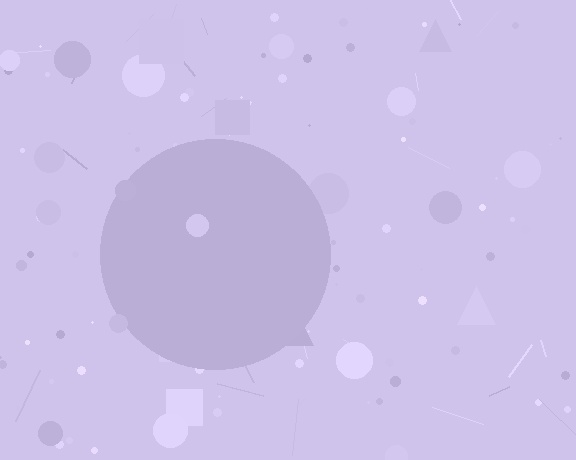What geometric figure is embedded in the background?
A circle is embedded in the background.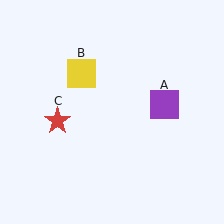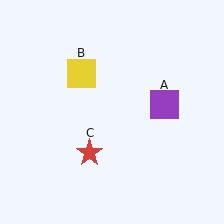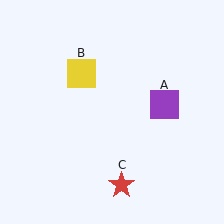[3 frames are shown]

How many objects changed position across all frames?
1 object changed position: red star (object C).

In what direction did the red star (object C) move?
The red star (object C) moved down and to the right.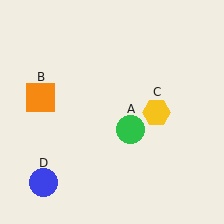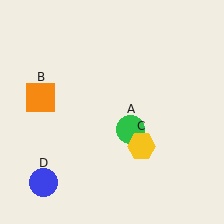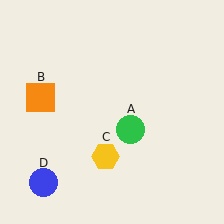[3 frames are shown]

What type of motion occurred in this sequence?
The yellow hexagon (object C) rotated clockwise around the center of the scene.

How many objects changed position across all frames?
1 object changed position: yellow hexagon (object C).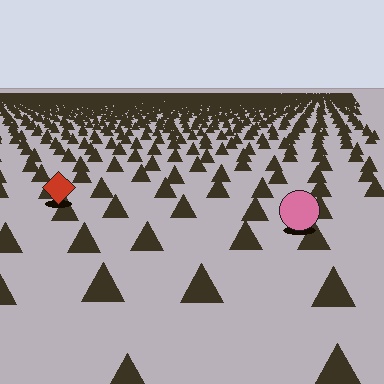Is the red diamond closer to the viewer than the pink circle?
No. The pink circle is closer — you can tell from the texture gradient: the ground texture is coarser near it.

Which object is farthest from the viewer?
The red diamond is farthest from the viewer. It appears smaller and the ground texture around it is denser.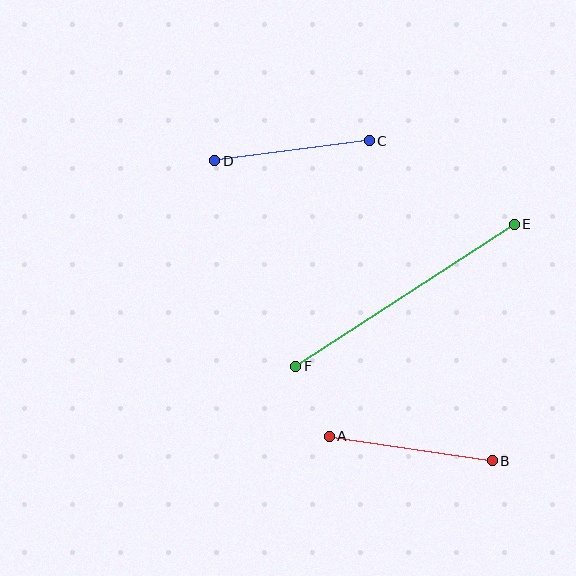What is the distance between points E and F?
The distance is approximately 260 pixels.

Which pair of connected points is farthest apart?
Points E and F are farthest apart.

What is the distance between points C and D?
The distance is approximately 156 pixels.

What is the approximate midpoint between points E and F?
The midpoint is at approximately (405, 295) pixels.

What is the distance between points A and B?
The distance is approximately 165 pixels.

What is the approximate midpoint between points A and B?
The midpoint is at approximately (411, 449) pixels.